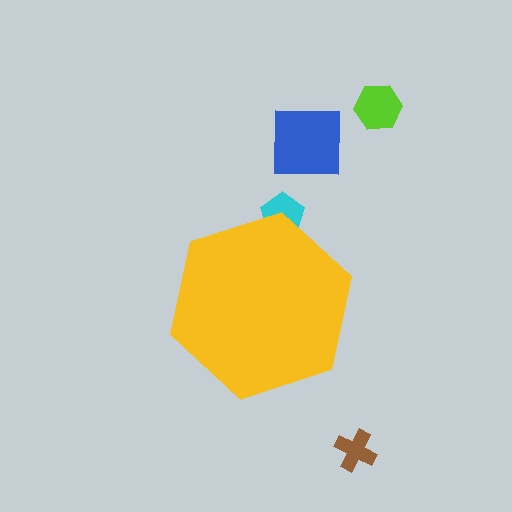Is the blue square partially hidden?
No, the blue square is fully visible.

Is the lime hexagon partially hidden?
No, the lime hexagon is fully visible.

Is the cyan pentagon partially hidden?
Yes, the cyan pentagon is partially hidden behind the yellow hexagon.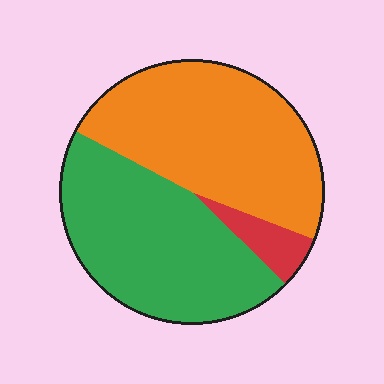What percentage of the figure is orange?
Orange takes up between a third and a half of the figure.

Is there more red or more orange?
Orange.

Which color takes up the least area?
Red, at roughly 5%.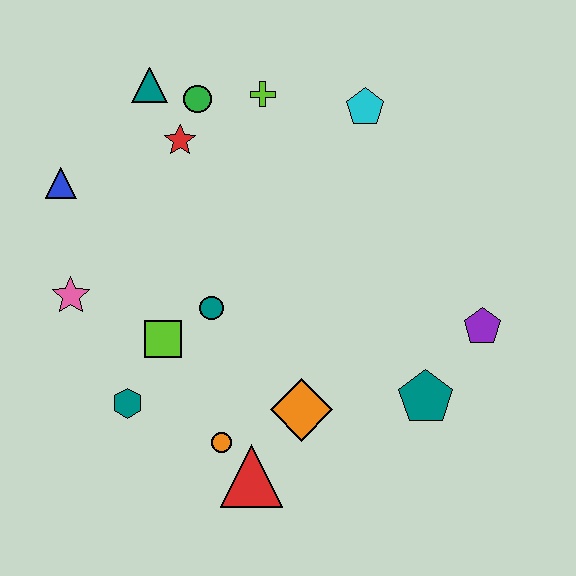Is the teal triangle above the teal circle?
Yes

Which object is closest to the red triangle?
The orange circle is closest to the red triangle.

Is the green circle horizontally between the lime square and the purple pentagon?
Yes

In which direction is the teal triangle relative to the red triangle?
The teal triangle is above the red triangle.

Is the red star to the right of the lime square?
Yes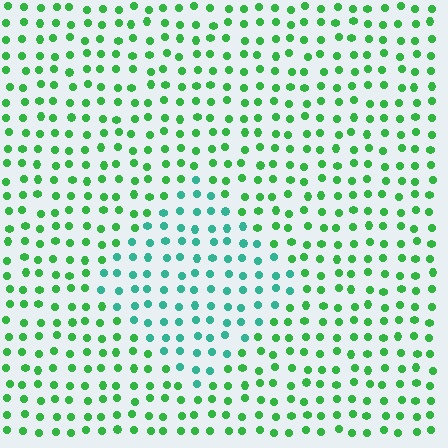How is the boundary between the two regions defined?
The boundary is defined purely by a slight shift in hue (about 38 degrees). Spacing, size, and orientation are identical on both sides.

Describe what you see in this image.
The image is filled with small green elements in a uniform arrangement. A diamond-shaped region is visible where the elements are tinted to a slightly different hue, forming a subtle color boundary.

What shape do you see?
I see a diamond.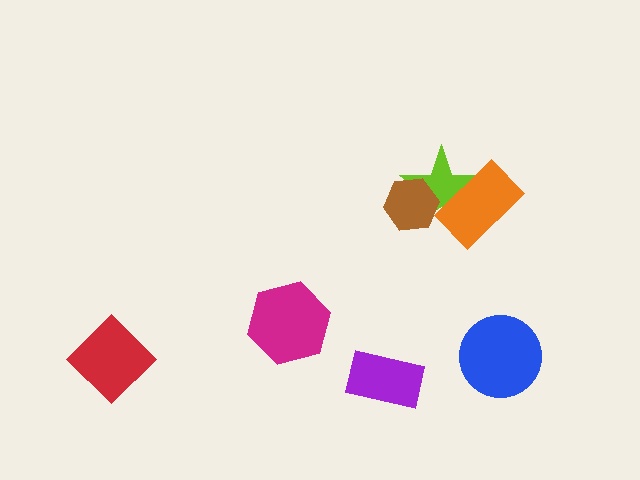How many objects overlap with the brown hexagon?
1 object overlaps with the brown hexagon.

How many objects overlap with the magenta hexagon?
0 objects overlap with the magenta hexagon.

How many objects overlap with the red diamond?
0 objects overlap with the red diamond.